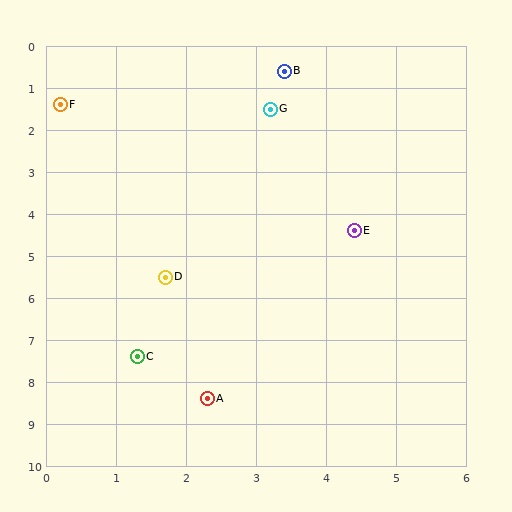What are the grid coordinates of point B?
Point B is at approximately (3.4, 0.6).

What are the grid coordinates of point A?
Point A is at approximately (2.3, 8.4).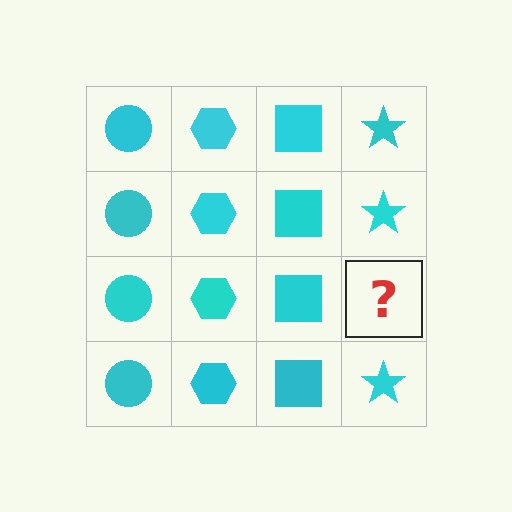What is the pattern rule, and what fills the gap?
The rule is that each column has a consistent shape. The gap should be filled with a cyan star.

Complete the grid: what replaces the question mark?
The question mark should be replaced with a cyan star.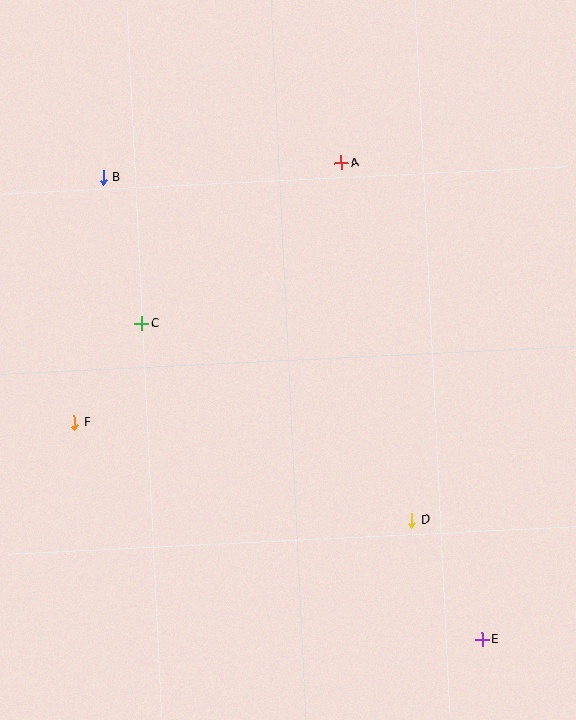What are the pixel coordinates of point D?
Point D is at (411, 521).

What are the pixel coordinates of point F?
Point F is at (75, 423).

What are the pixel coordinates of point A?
Point A is at (341, 163).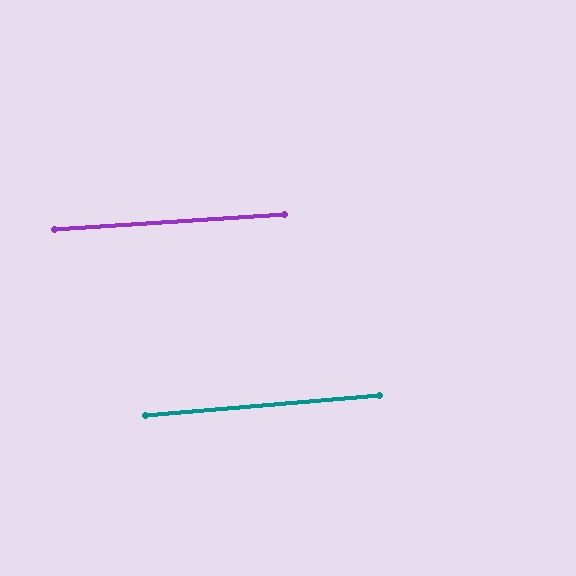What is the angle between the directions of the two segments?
Approximately 1 degree.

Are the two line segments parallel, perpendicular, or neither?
Parallel — their directions differ by only 1.3°.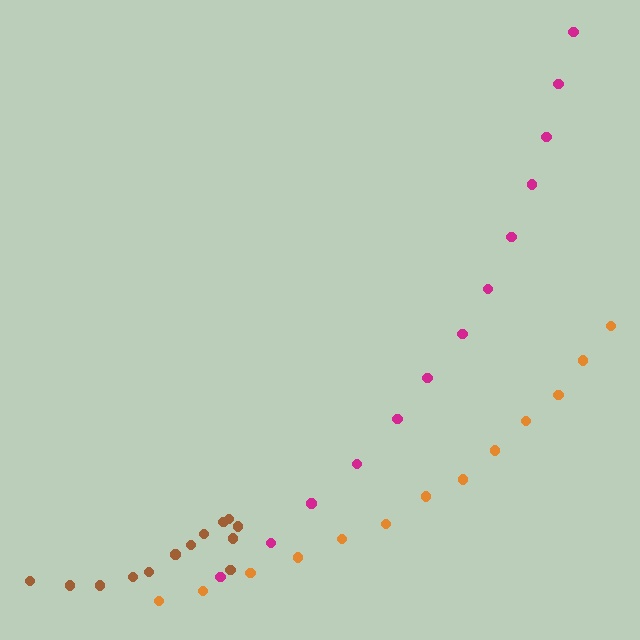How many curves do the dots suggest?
There are 3 distinct paths.